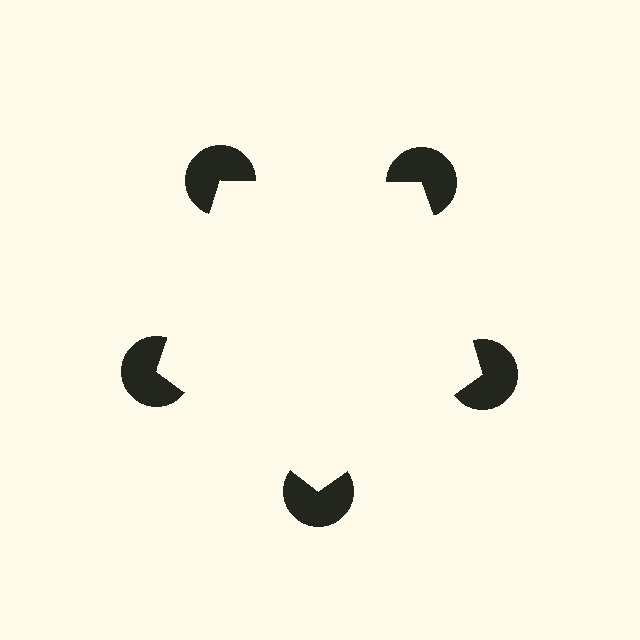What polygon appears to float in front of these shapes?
An illusory pentagon — its edges are inferred from the aligned wedge cuts in the pac-man discs, not physically drawn.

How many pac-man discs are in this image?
There are 5 — one at each vertex of the illusory pentagon.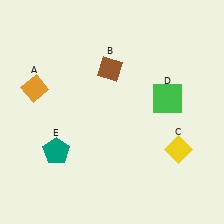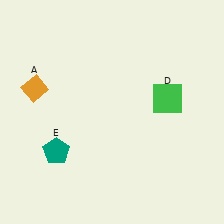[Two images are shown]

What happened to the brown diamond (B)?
The brown diamond (B) was removed in Image 2. It was in the top-left area of Image 1.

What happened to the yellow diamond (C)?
The yellow diamond (C) was removed in Image 2. It was in the bottom-right area of Image 1.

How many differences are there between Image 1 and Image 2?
There are 2 differences between the two images.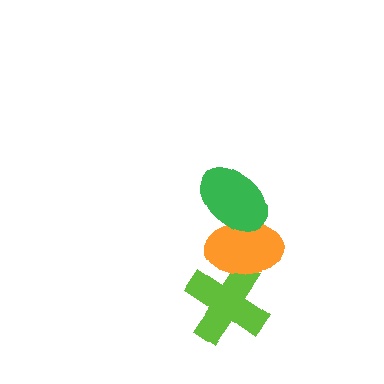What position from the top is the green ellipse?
The green ellipse is 1st from the top.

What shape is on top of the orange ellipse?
The green ellipse is on top of the orange ellipse.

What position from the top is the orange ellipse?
The orange ellipse is 2nd from the top.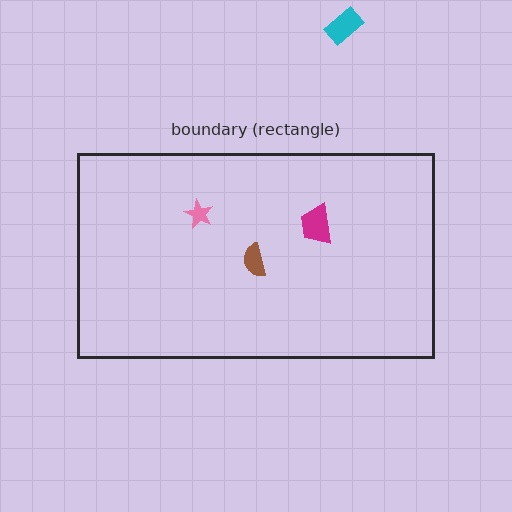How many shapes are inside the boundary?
3 inside, 1 outside.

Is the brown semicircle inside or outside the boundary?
Inside.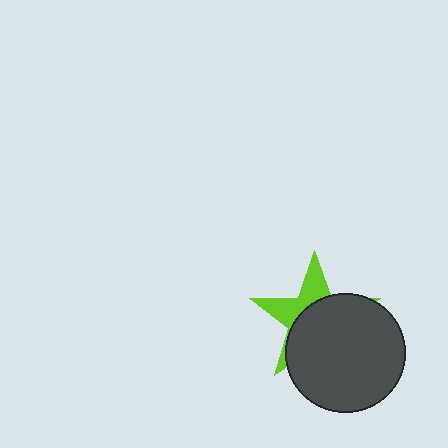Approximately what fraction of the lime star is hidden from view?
Roughly 64% of the lime star is hidden behind the dark gray circle.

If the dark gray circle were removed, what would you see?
You would see the complete lime star.